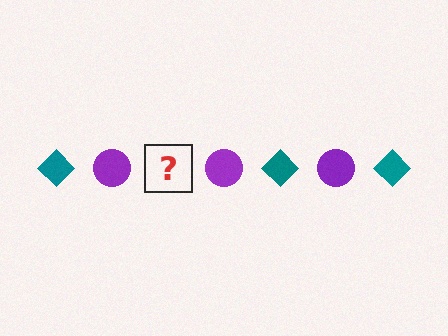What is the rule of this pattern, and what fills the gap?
The rule is that the pattern alternates between teal diamond and purple circle. The gap should be filled with a teal diamond.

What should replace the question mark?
The question mark should be replaced with a teal diamond.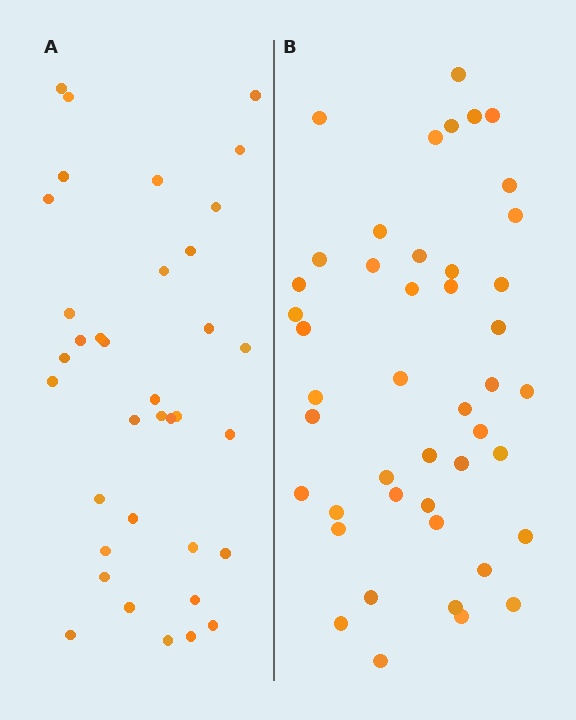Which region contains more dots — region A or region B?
Region B (the right region) has more dots.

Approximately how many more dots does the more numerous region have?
Region B has roughly 8 or so more dots than region A.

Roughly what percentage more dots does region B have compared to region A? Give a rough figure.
About 25% more.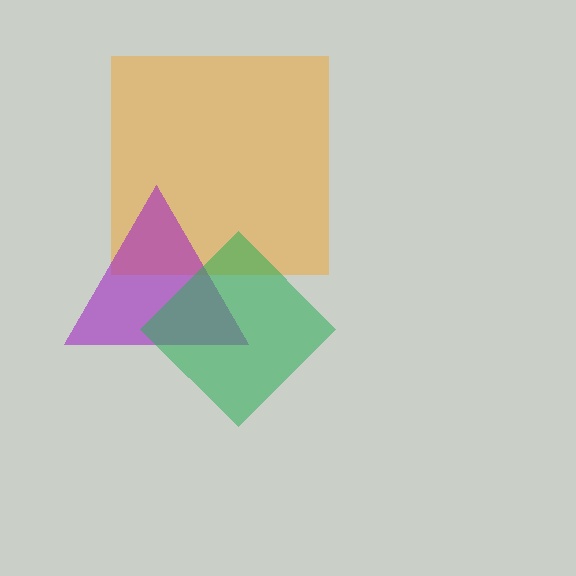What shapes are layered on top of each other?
The layered shapes are: an orange square, a purple triangle, a green diamond.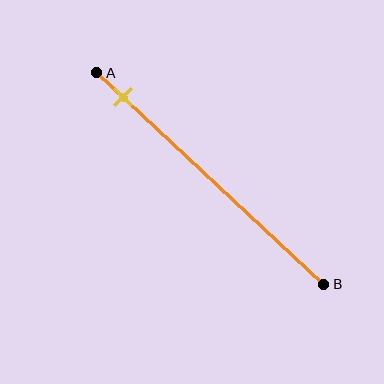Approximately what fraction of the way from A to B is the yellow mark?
The yellow mark is approximately 10% of the way from A to B.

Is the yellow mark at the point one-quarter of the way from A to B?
No, the mark is at about 10% from A, not at the 25% one-quarter point.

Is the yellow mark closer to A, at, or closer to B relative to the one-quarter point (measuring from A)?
The yellow mark is closer to point A than the one-quarter point of segment AB.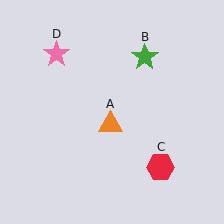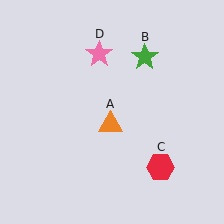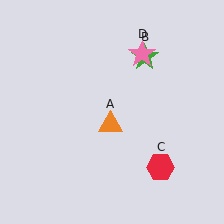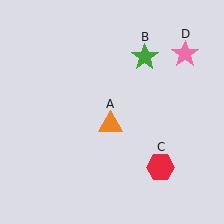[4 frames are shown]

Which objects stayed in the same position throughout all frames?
Orange triangle (object A) and green star (object B) and red hexagon (object C) remained stationary.